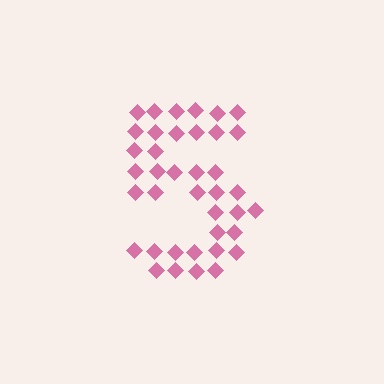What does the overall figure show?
The overall figure shows the digit 5.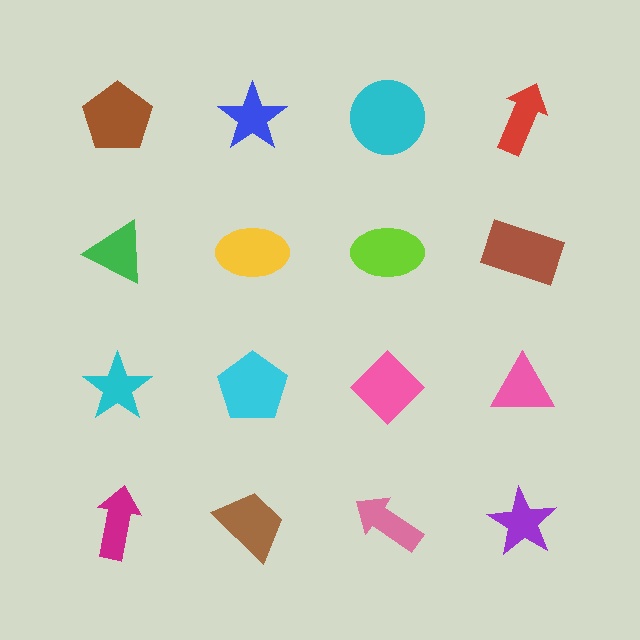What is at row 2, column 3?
A lime ellipse.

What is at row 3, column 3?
A pink diamond.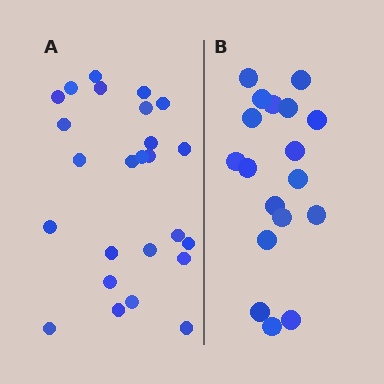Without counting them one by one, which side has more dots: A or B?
Region A (the left region) has more dots.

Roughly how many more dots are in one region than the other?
Region A has roughly 8 or so more dots than region B.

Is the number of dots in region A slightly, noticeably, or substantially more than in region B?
Region A has noticeably more, but not dramatically so. The ratio is roughly 1.4 to 1.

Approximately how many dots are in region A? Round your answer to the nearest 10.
About 20 dots. (The exact count is 25, which rounds to 20.)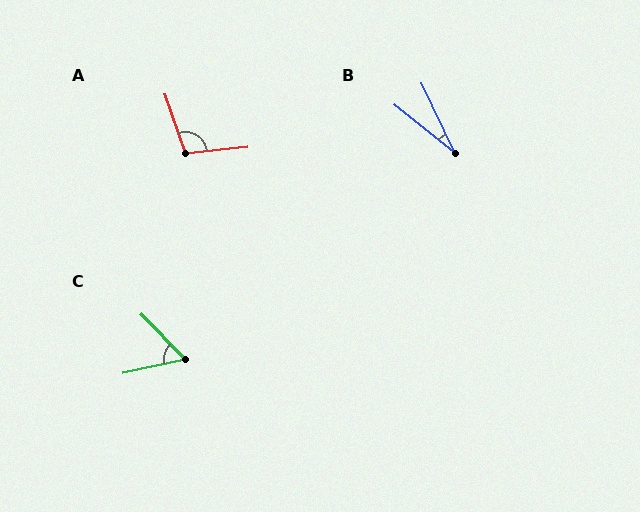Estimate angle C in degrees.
Approximately 58 degrees.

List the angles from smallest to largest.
B (25°), C (58°), A (103°).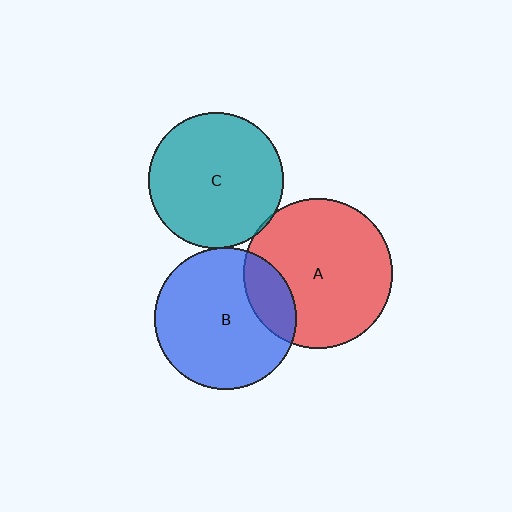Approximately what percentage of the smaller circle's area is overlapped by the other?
Approximately 5%.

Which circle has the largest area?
Circle A (red).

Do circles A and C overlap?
Yes.